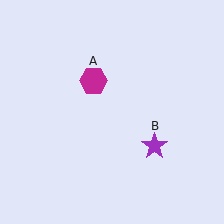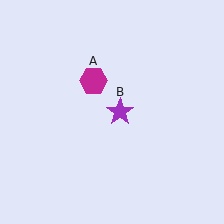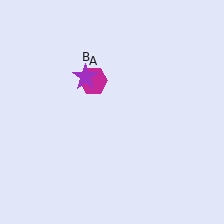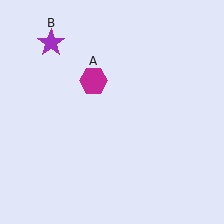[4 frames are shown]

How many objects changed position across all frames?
1 object changed position: purple star (object B).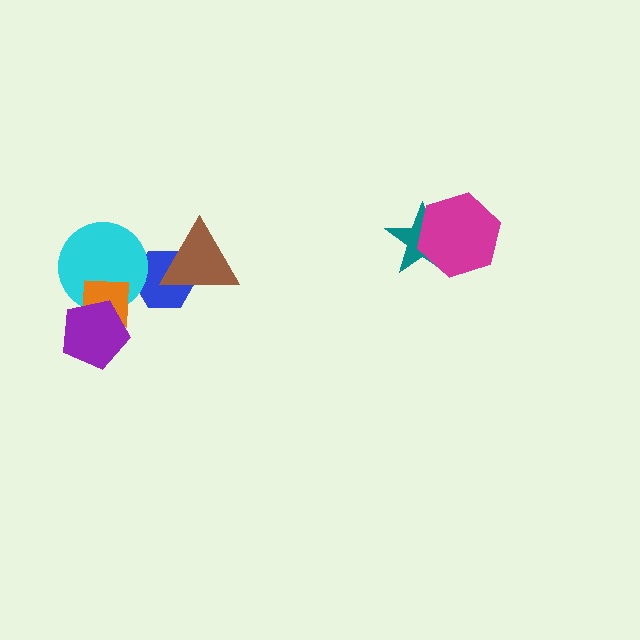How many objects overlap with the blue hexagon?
2 objects overlap with the blue hexagon.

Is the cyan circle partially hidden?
Yes, it is partially covered by another shape.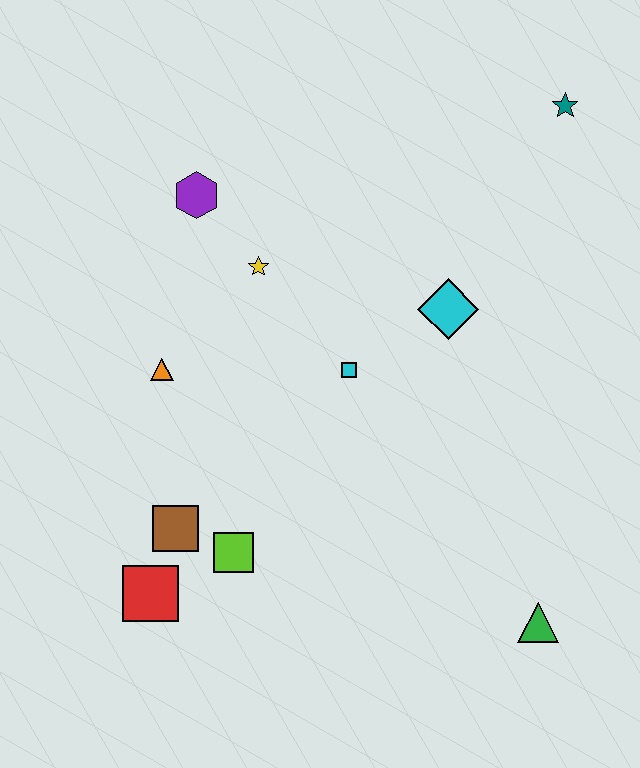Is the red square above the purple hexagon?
No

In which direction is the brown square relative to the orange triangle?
The brown square is below the orange triangle.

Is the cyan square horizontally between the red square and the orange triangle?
No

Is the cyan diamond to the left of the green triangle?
Yes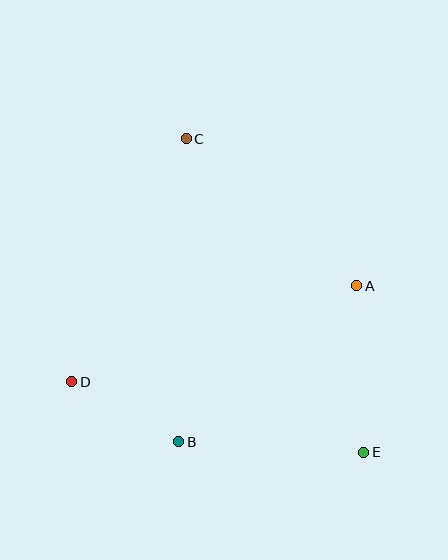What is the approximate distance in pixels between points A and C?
The distance between A and C is approximately 225 pixels.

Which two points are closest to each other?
Points B and D are closest to each other.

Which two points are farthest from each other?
Points C and E are farthest from each other.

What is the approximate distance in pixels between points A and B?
The distance between A and B is approximately 237 pixels.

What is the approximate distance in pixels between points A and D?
The distance between A and D is approximately 301 pixels.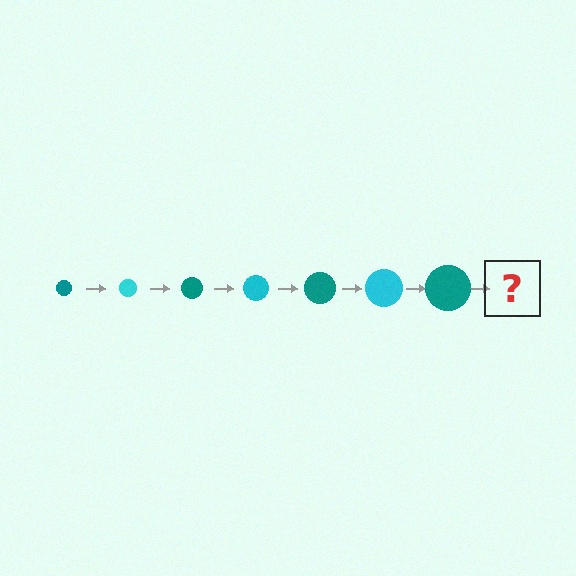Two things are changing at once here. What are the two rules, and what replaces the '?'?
The two rules are that the circle grows larger each step and the color cycles through teal and cyan. The '?' should be a cyan circle, larger than the previous one.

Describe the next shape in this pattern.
It should be a cyan circle, larger than the previous one.